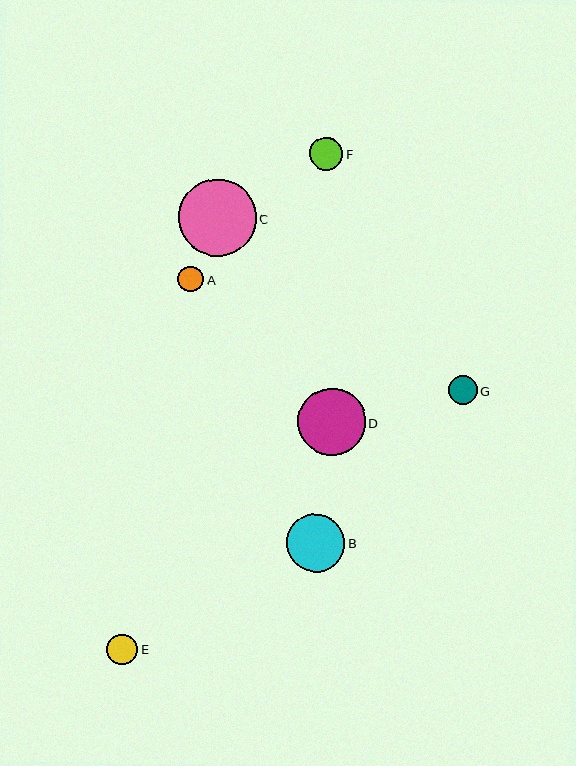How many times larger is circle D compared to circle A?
Circle D is approximately 2.6 times the size of circle A.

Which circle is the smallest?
Circle A is the smallest with a size of approximately 26 pixels.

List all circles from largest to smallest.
From largest to smallest: C, D, B, F, E, G, A.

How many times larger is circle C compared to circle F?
Circle C is approximately 2.3 times the size of circle F.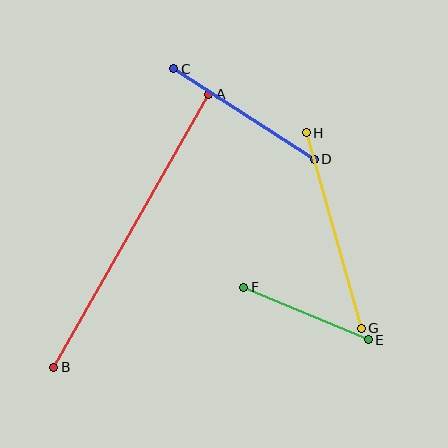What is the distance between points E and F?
The distance is approximately 135 pixels.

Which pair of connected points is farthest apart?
Points A and B are farthest apart.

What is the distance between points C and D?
The distance is approximately 167 pixels.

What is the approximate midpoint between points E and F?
The midpoint is at approximately (306, 314) pixels.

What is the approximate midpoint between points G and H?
The midpoint is at approximately (334, 231) pixels.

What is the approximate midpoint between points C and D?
The midpoint is at approximately (244, 114) pixels.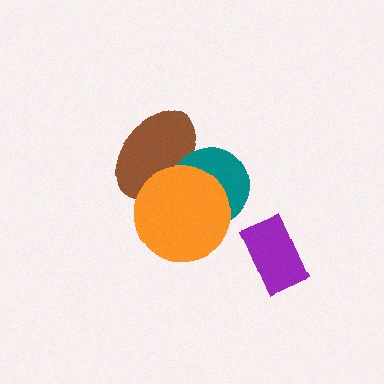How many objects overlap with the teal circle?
2 objects overlap with the teal circle.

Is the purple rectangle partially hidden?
No, no other shape covers it.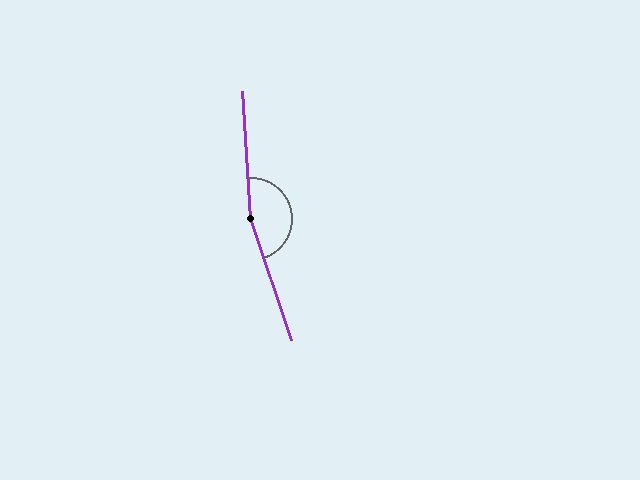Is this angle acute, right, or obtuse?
It is obtuse.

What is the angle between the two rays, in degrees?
Approximately 165 degrees.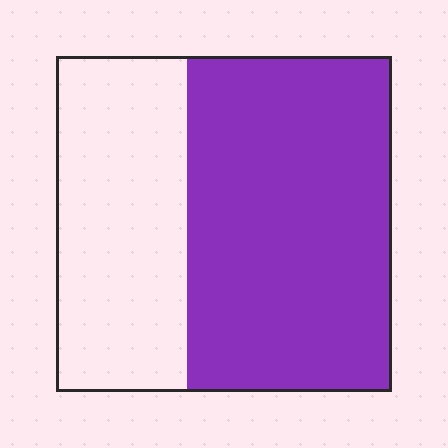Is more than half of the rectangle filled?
Yes.